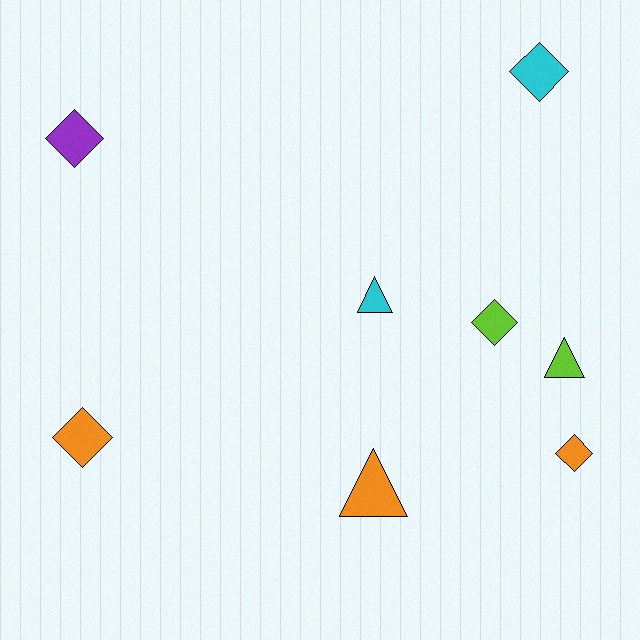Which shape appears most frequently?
Diamond, with 5 objects.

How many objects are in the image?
There are 8 objects.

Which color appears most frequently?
Orange, with 3 objects.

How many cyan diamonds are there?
There is 1 cyan diamond.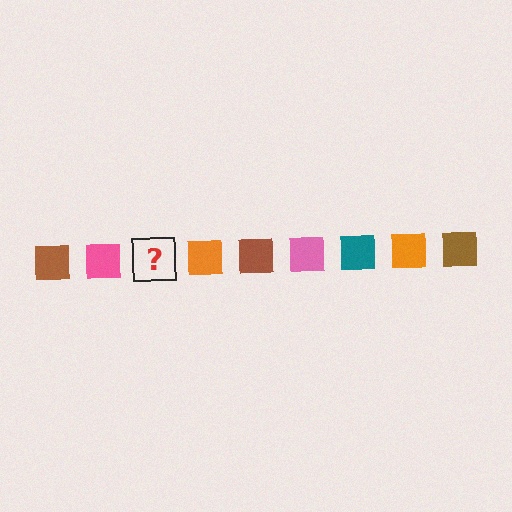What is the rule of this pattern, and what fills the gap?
The rule is that the pattern cycles through brown, pink, teal, orange squares. The gap should be filled with a teal square.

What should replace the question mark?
The question mark should be replaced with a teal square.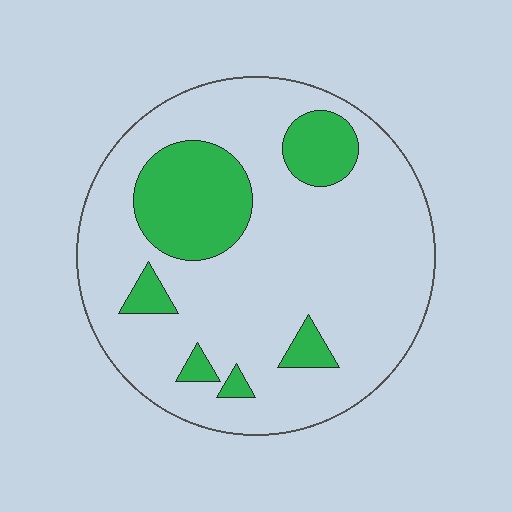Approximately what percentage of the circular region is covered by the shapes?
Approximately 20%.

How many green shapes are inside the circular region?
6.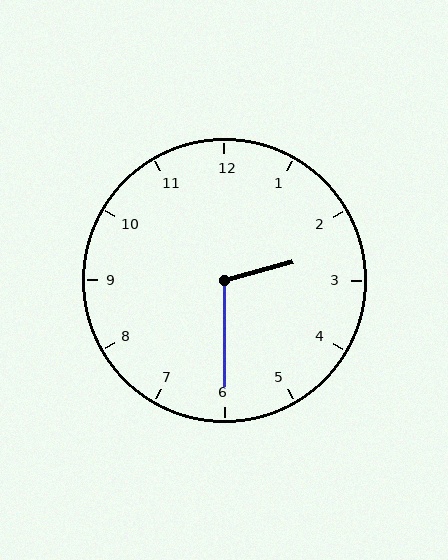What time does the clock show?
2:30.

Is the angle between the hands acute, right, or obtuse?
It is obtuse.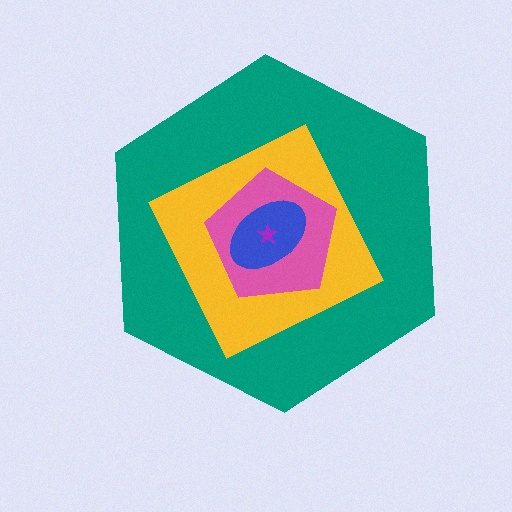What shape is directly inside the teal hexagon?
The yellow square.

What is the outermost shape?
The teal hexagon.